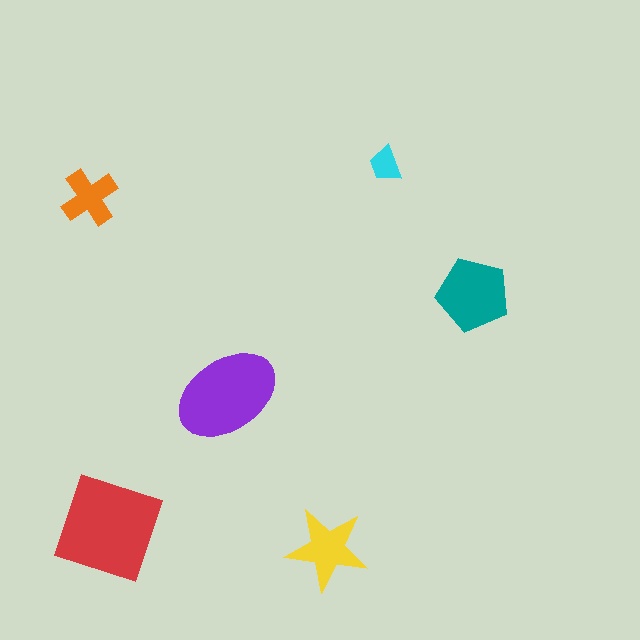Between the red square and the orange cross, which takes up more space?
The red square.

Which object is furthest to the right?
The teal pentagon is rightmost.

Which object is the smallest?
The cyan trapezoid.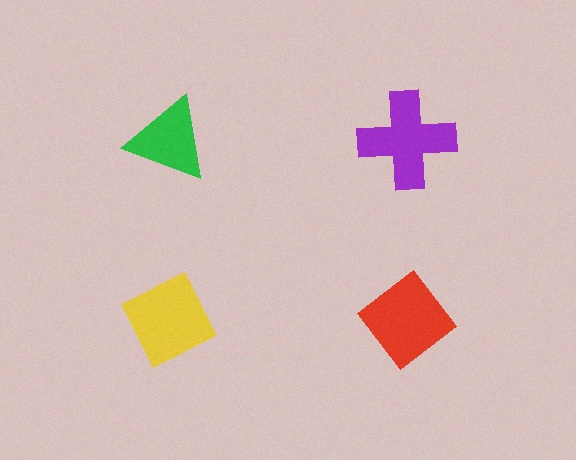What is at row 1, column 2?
A purple cross.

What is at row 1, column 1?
A green triangle.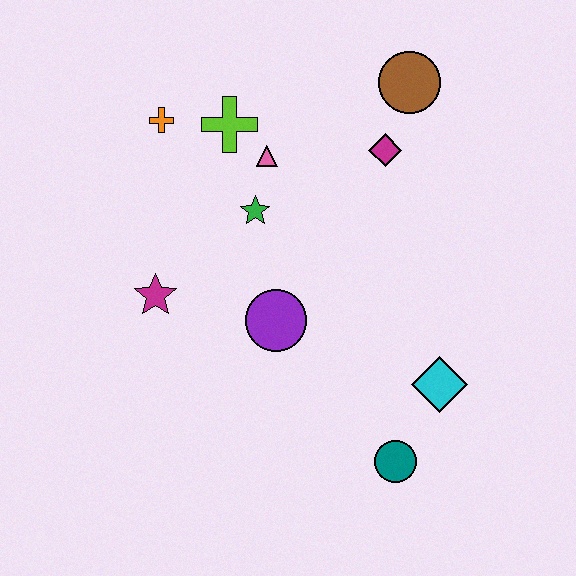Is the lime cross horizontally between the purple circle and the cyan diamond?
No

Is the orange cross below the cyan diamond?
No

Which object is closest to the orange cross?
The lime cross is closest to the orange cross.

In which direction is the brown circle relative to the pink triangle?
The brown circle is to the right of the pink triangle.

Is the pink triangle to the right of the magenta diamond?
No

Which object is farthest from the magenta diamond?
The teal circle is farthest from the magenta diamond.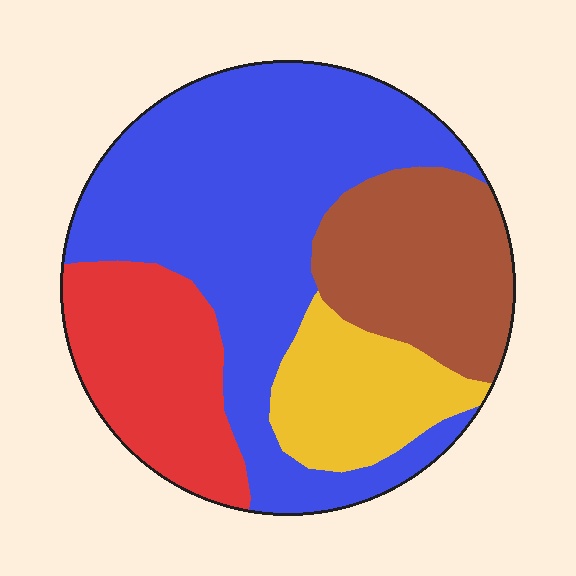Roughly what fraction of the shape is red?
Red takes up about one fifth (1/5) of the shape.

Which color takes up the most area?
Blue, at roughly 50%.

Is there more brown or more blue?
Blue.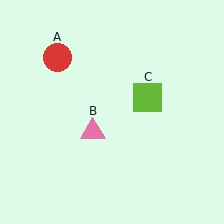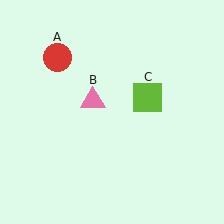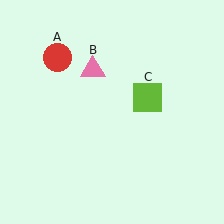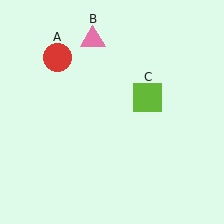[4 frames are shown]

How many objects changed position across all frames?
1 object changed position: pink triangle (object B).